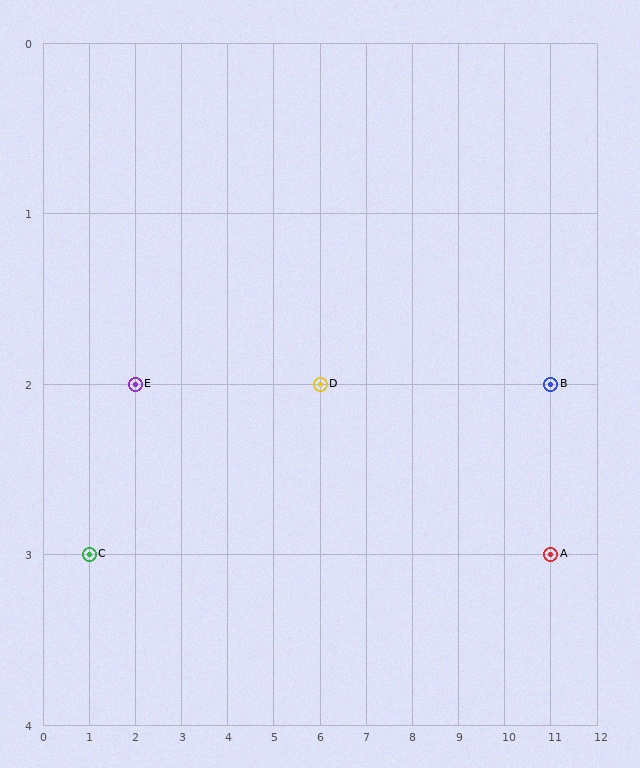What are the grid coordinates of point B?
Point B is at grid coordinates (11, 2).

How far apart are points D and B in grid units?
Points D and B are 5 columns apart.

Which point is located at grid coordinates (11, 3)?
Point A is at (11, 3).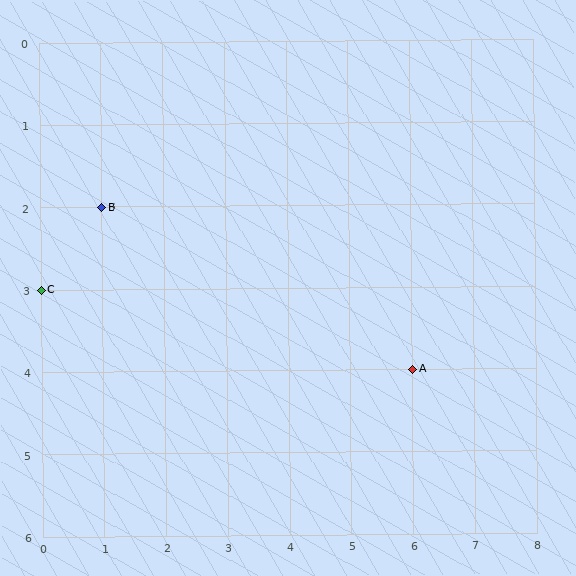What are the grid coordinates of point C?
Point C is at grid coordinates (0, 3).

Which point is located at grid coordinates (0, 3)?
Point C is at (0, 3).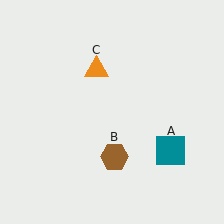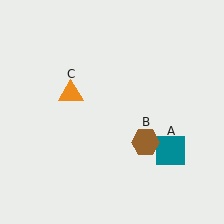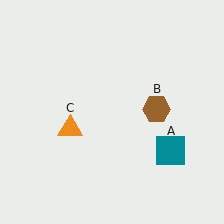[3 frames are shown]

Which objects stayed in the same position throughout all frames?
Teal square (object A) remained stationary.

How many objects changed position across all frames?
2 objects changed position: brown hexagon (object B), orange triangle (object C).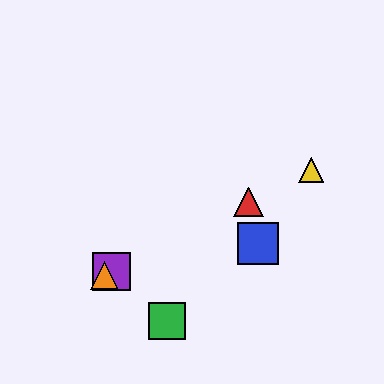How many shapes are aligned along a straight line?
4 shapes (the red triangle, the yellow triangle, the purple square, the orange triangle) are aligned along a straight line.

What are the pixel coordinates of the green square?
The green square is at (167, 321).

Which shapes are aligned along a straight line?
The red triangle, the yellow triangle, the purple square, the orange triangle are aligned along a straight line.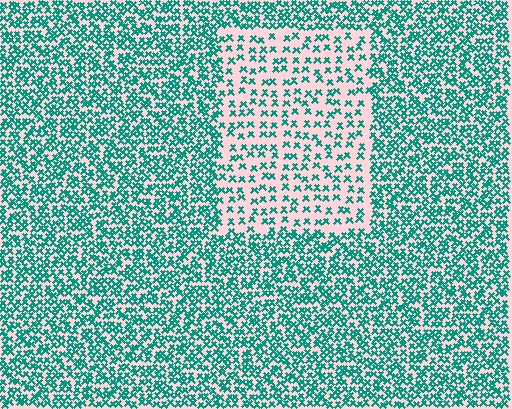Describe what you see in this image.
The image contains small teal elements arranged at two different densities. A rectangle-shaped region is visible where the elements are less densely packed than the surrounding area.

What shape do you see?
I see a rectangle.